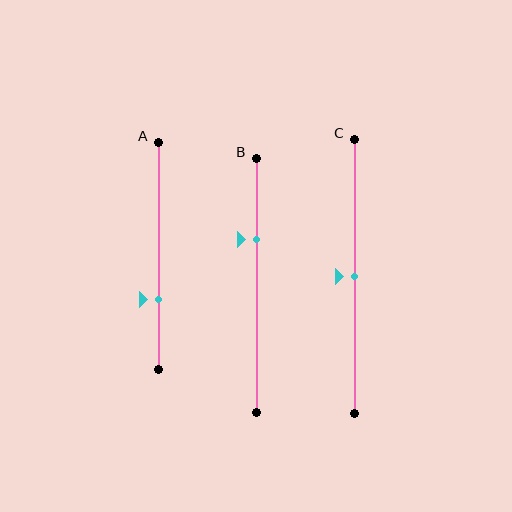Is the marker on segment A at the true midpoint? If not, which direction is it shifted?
No, the marker on segment A is shifted downward by about 19% of the segment length.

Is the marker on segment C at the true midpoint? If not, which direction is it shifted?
Yes, the marker on segment C is at the true midpoint.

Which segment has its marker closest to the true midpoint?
Segment C has its marker closest to the true midpoint.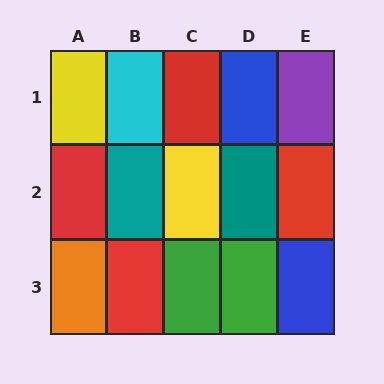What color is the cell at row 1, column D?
Blue.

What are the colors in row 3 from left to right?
Orange, red, green, green, blue.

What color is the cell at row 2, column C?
Yellow.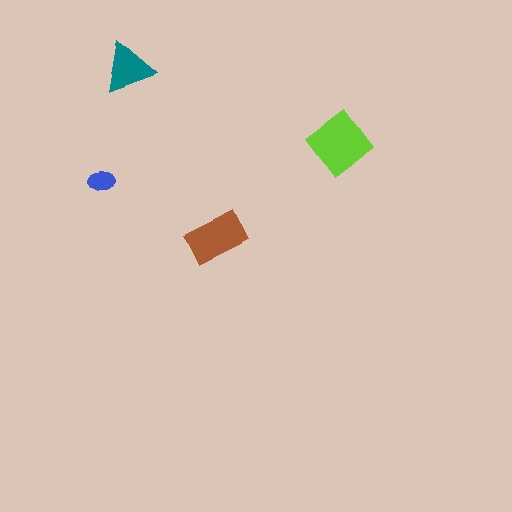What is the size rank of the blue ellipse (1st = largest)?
4th.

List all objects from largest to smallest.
The lime diamond, the brown rectangle, the teal triangle, the blue ellipse.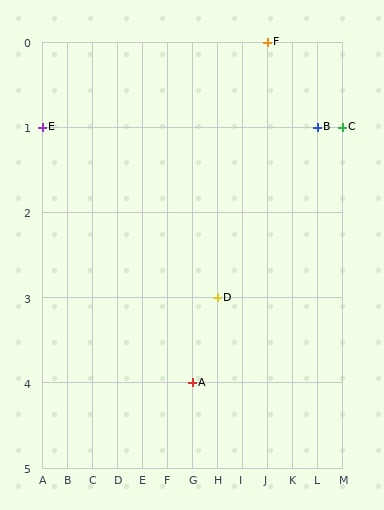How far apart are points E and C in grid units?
Points E and C are 12 columns apart.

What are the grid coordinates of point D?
Point D is at grid coordinates (H, 3).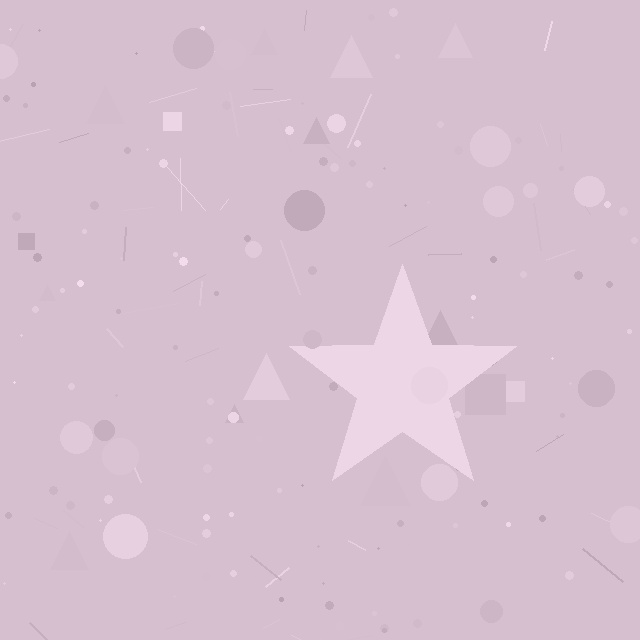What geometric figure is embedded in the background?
A star is embedded in the background.